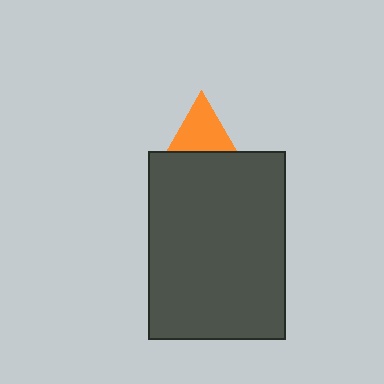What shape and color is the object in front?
The object in front is a dark gray rectangle.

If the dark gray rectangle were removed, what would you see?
You would see the complete orange triangle.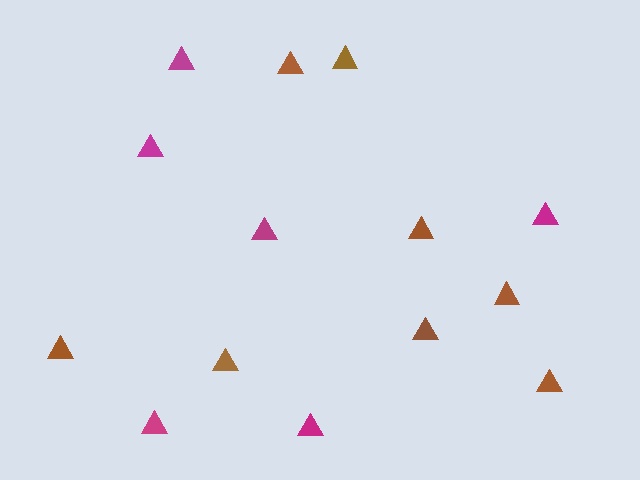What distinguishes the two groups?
There are 2 groups: one group of brown triangles (8) and one group of magenta triangles (6).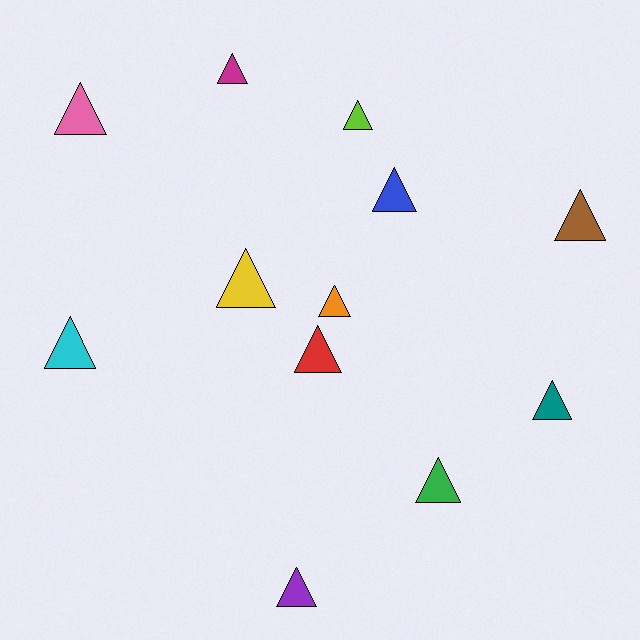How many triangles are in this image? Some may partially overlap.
There are 12 triangles.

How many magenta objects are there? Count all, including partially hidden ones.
There is 1 magenta object.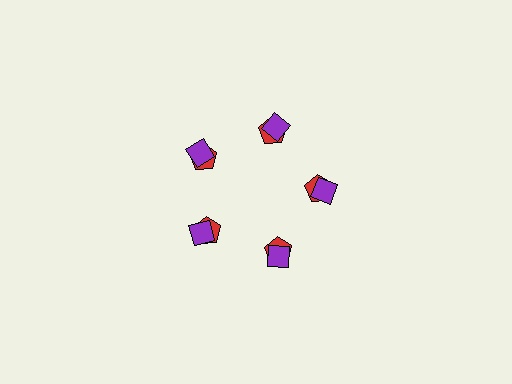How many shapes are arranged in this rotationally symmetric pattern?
There are 10 shapes, arranged in 5 groups of 2.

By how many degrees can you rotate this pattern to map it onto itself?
The pattern maps onto itself every 72 degrees of rotation.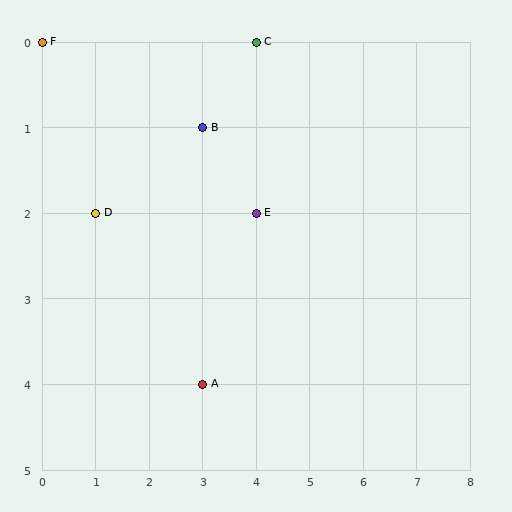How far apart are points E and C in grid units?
Points E and C are 2 rows apart.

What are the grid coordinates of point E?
Point E is at grid coordinates (4, 2).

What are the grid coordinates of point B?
Point B is at grid coordinates (3, 1).